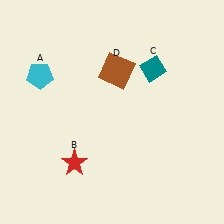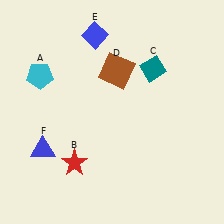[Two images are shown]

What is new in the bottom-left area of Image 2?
A blue triangle (F) was added in the bottom-left area of Image 2.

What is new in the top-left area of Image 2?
A blue diamond (E) was added in the top-left area of Image 2.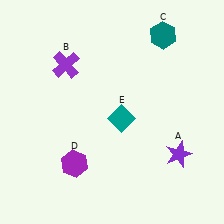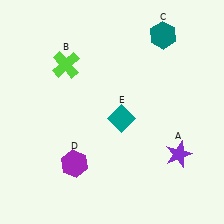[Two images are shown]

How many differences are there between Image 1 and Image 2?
There is 1 difference between the two images.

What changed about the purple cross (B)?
In Image 1, B is purple. In Image 2, it changed to lime.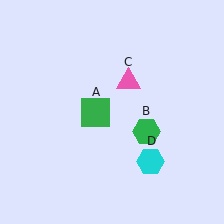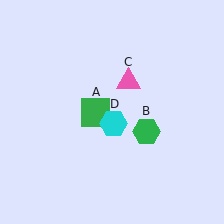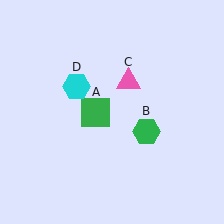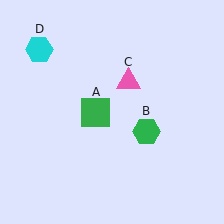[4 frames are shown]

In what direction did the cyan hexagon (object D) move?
The cyan hexagon (object D) moved up and to the left.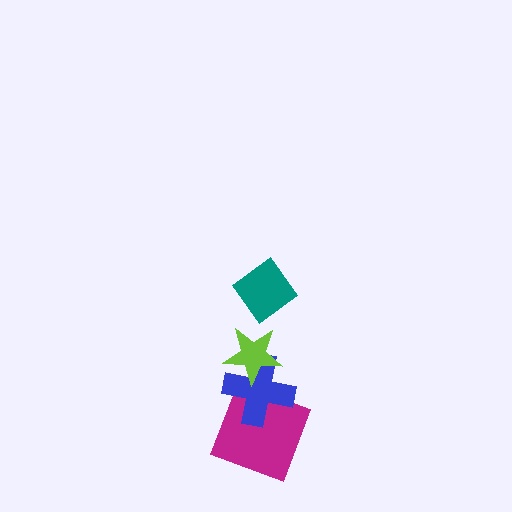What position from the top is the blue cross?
The blue cross is 3rd from the top.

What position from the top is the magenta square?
The magenta square is 4th from the top.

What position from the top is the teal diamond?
The teal diamond is 1st from the top.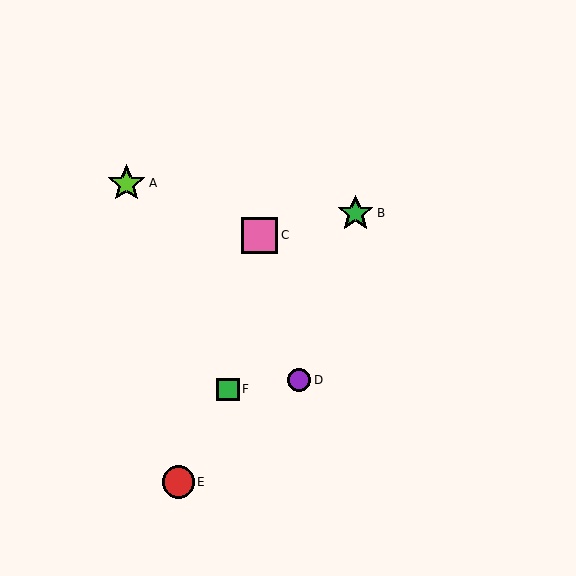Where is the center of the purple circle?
The center of the purple circle is at (299, 380).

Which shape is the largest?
The lime star (labeled A) is the largest.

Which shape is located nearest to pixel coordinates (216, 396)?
The green square (labeled F) at (228, 389) is nearest to that location.